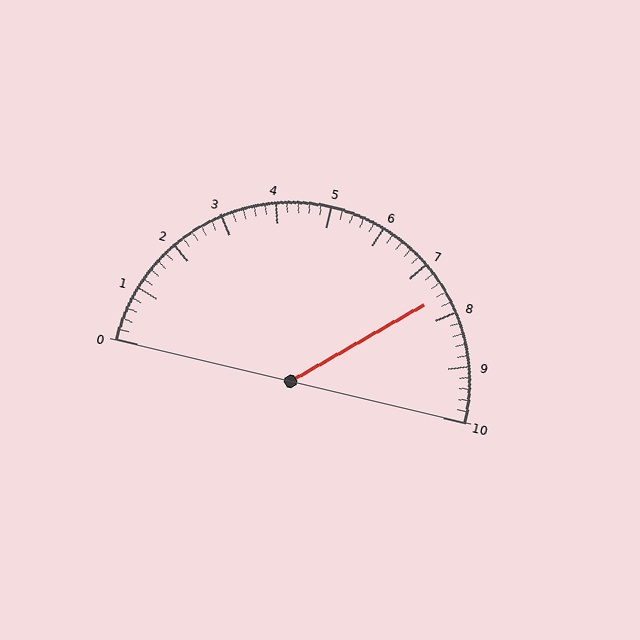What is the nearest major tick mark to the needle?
The nearest major tick mark is 8.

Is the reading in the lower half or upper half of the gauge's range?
The reading is in the upper half of the range (0 to 10).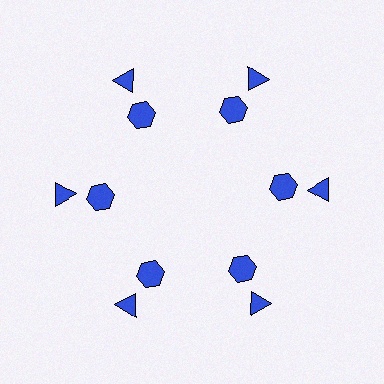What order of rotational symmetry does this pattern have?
This pattern has 6-fold rotational symmetry.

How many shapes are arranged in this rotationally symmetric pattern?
There are 12 shapes, arranged in 6 groups of 2.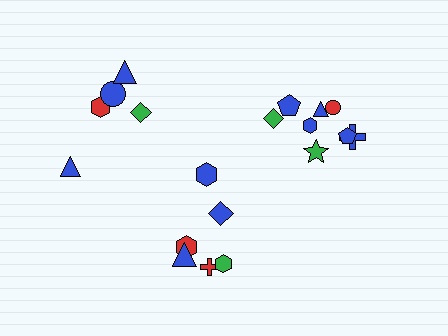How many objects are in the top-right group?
There are 8 objects.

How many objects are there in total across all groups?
There are 19 objects.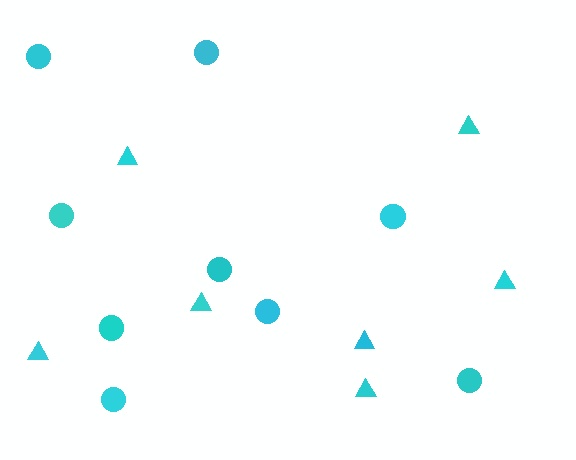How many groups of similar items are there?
There are 2 groups: one group of circles (9) and one group of triangles (7).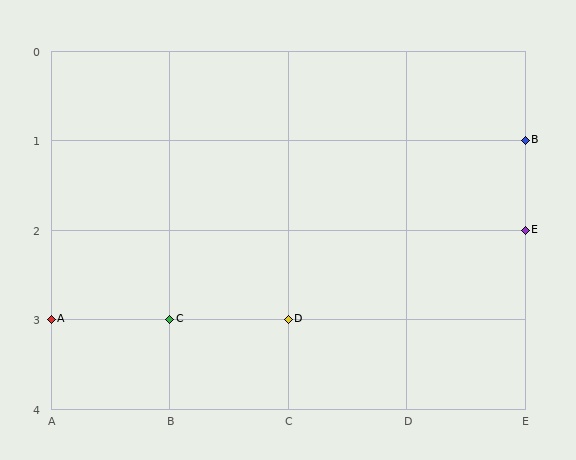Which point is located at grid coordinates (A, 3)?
Point A is at (A, 3).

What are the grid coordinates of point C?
Point C is at grid coordinates (B, 3).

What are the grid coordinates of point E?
Point E is at grid coordinates (E, 2).